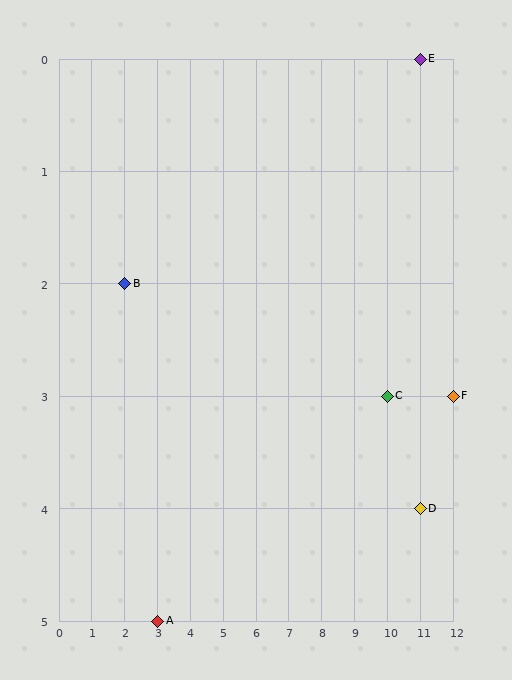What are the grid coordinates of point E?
Point E is at grid coordinates (11, 0).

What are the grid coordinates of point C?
Point C is at grid coordinates (10, 3).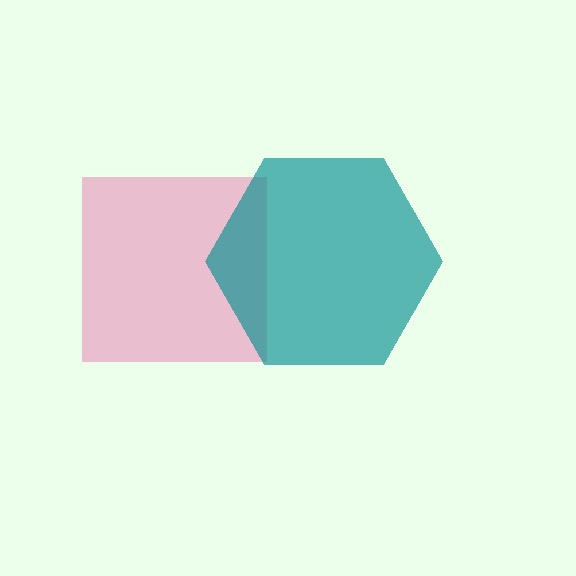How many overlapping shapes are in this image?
There are 2 overlapping shapes in the image.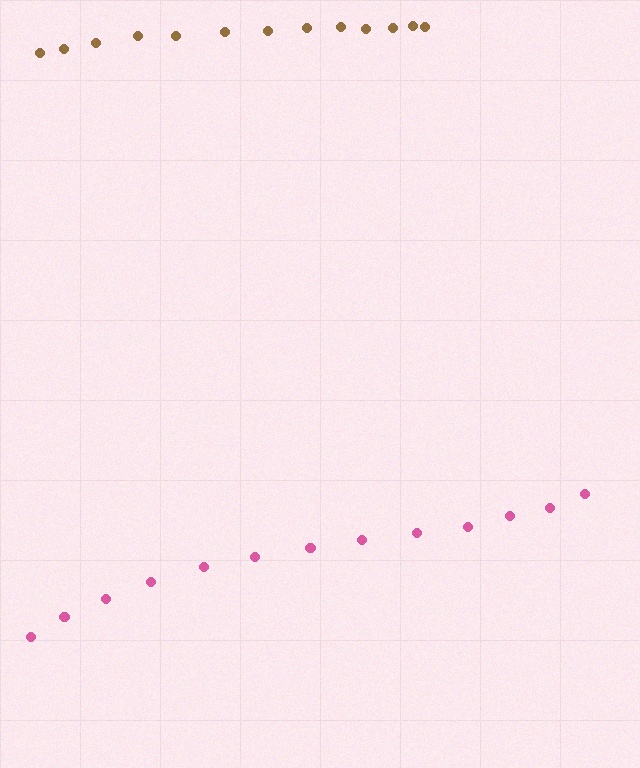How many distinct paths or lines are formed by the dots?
There are 2 distinct paths.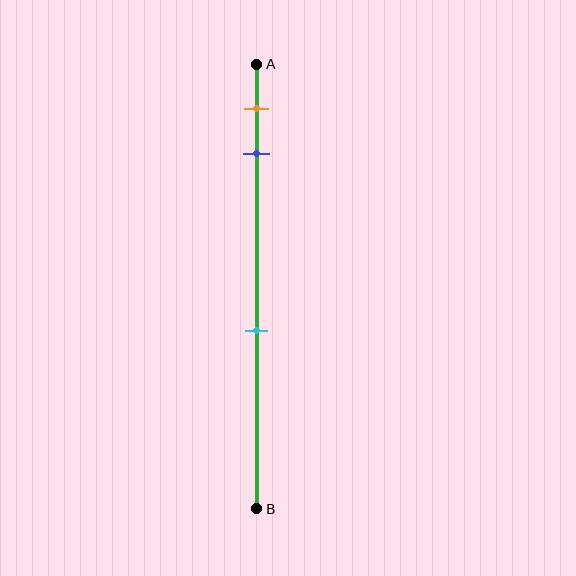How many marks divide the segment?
There are 3 marks dividing the segment.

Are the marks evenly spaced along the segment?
No, the marks are not evenly spaced.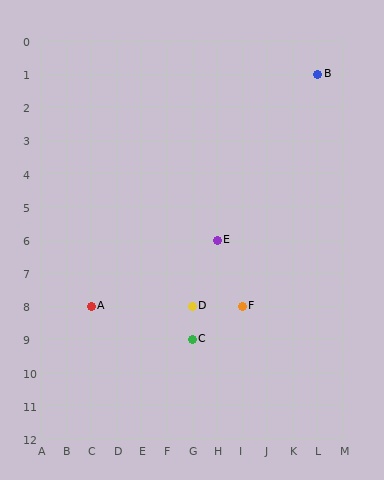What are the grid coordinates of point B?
Point B is at grid coordinates (L, 1).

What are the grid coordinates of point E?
Point E is at grid coordinates (H, 6).